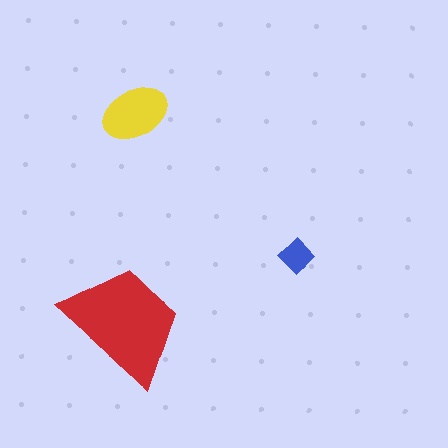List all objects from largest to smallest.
The red trapezoid, the yellow ellipse, the blue diamond.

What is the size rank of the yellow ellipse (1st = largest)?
2nd.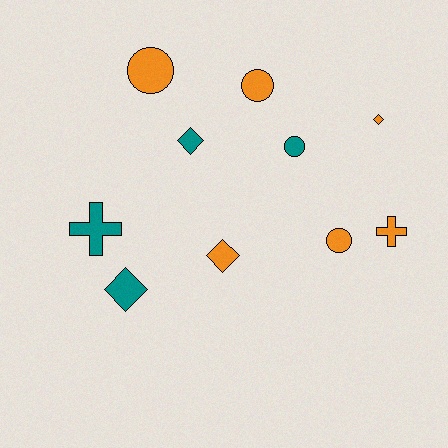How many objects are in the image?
There are 10 objects.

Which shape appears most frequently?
Circle, with 4 objects.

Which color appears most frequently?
Orange, with 6 objects.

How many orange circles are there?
There are 3 orange circles.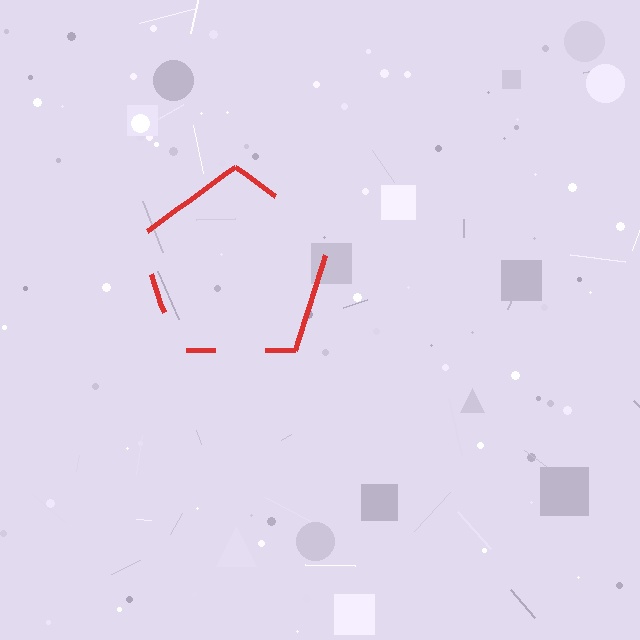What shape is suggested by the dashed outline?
The dashed outline suggests a pentagon.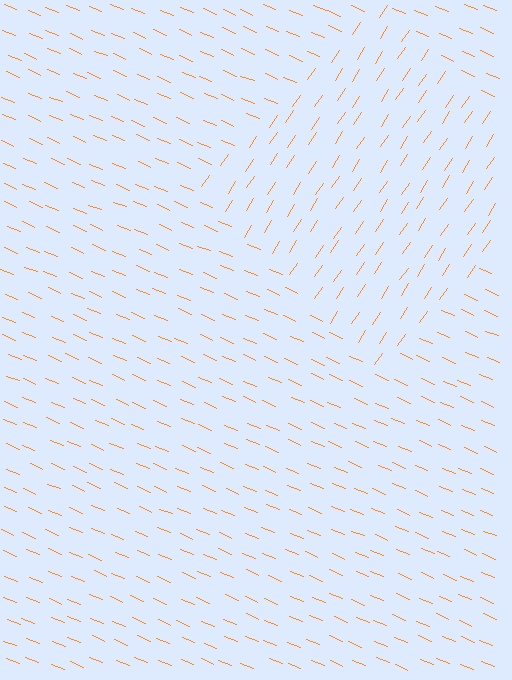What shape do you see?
I see a diamond.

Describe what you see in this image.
The image is filled with small orange line segments. A diamond region in the image has lines oriented differently from the surrounding lines, creating a visible texture boundary.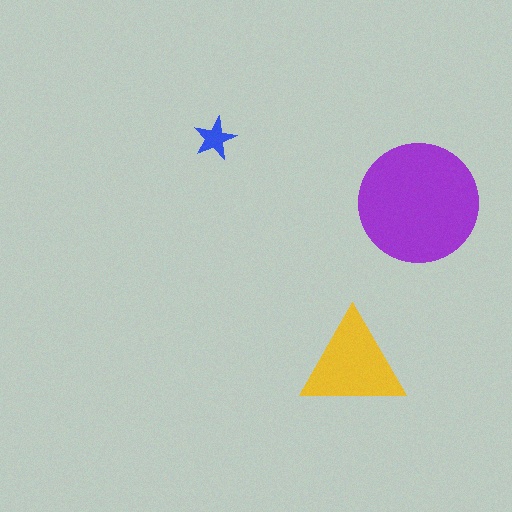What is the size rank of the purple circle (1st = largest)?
1st.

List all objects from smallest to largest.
The blue star, the yellow triangle, the purple circle.